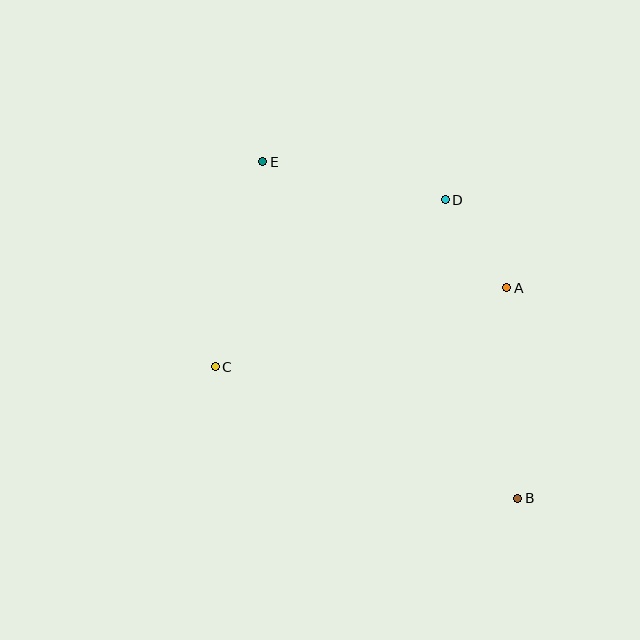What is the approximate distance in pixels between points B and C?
The distance between B and C is approximately 330 pixels.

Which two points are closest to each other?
Points A and D are closest to each other.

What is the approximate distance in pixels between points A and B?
The distance between A and B is approximately 211 pixels.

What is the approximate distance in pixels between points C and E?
The distance between C and E is approximately 211 pixels.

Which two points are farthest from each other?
Points B and E are farthest from each other.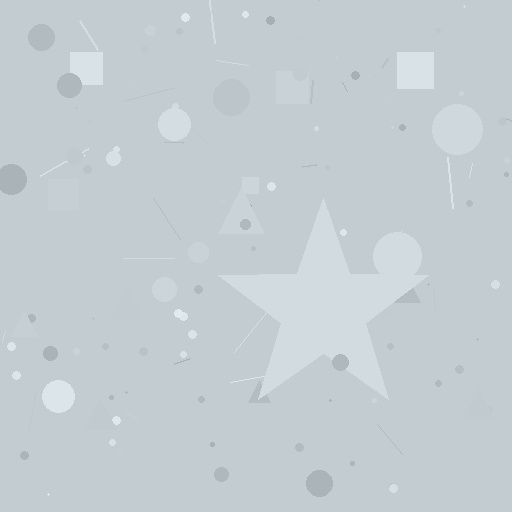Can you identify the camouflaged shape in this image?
The camouflaged shape is a star.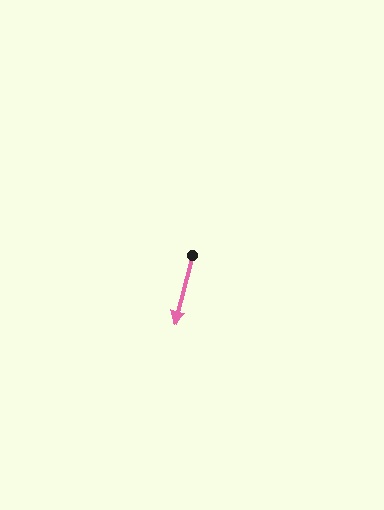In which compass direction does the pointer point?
South.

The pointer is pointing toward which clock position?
Roughly 6 o'clock.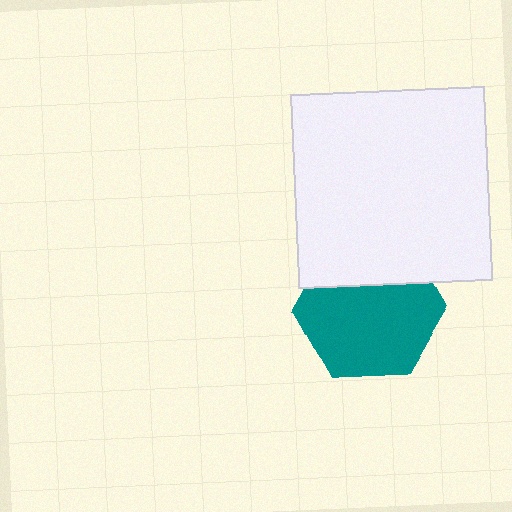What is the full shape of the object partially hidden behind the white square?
The partially hidden object is a teal hexagon.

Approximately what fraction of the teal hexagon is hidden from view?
Roughly 30% of the teal hexagon is hidden behind the white square.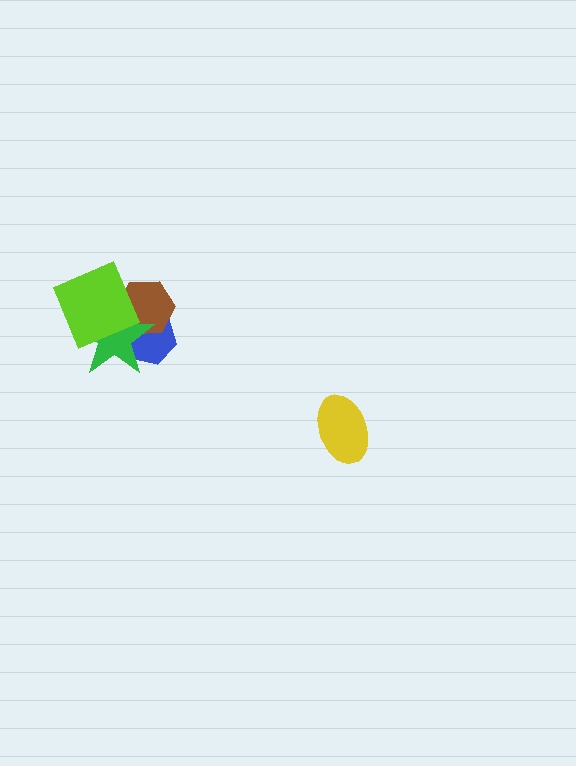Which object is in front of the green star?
The lime square is in front of the green star.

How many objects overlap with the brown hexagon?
3 objects overlap with the brown hexagon.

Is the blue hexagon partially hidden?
Yes, it is partially covered by another shape.